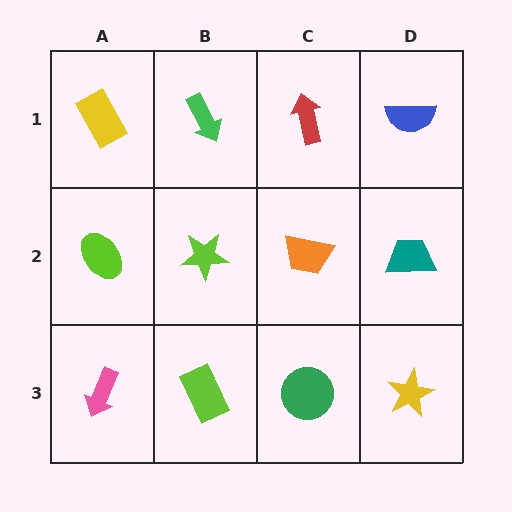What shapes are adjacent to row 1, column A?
A lime ellipse (row 2, column A), a green arrow (row 1, column B).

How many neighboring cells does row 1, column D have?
2.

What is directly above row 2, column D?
A blue semicircle.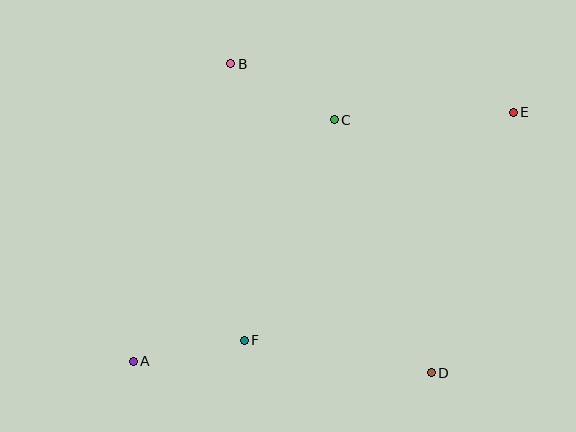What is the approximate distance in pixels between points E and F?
The distance between E and F is approximately 352 pixels.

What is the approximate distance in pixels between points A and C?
The distance between A and C is approximately 314 pixels.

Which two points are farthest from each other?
Points A and E are farthest from each other.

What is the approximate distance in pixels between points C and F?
The distance between C and F is approximately 238 pixels.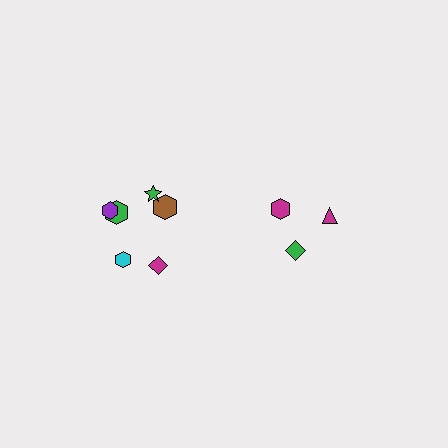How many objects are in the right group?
There are 3 objects.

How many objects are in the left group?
There are 6 objects.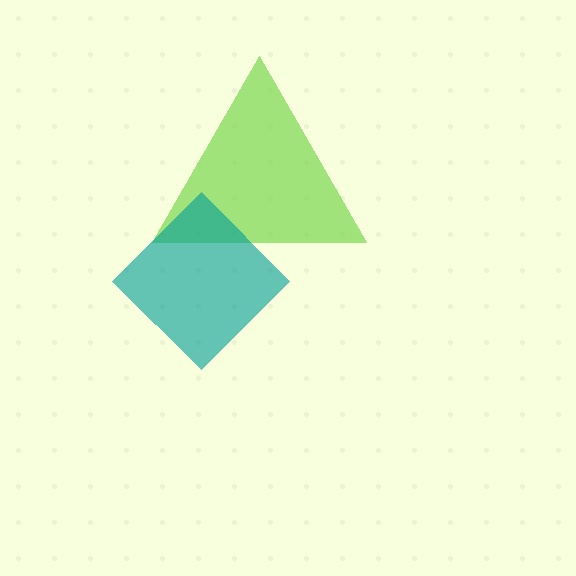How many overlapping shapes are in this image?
There are 2 overlapping shapes in the image.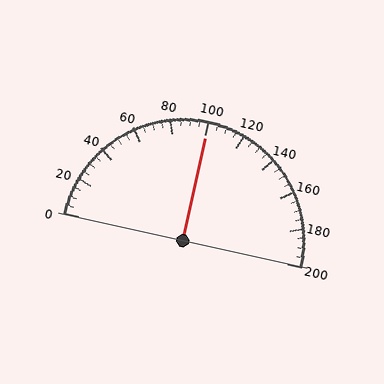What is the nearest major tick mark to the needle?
The nearest major tick mark is 100.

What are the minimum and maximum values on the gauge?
The gauge ranges from 0 to 200.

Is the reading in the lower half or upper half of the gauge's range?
The reading is in the upper half of the range (0 to 200).